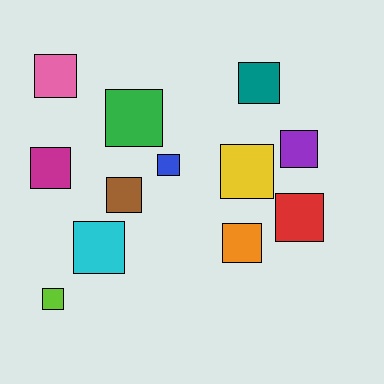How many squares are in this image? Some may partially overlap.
There are 12 squares.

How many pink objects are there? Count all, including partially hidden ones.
There is 1 pink object.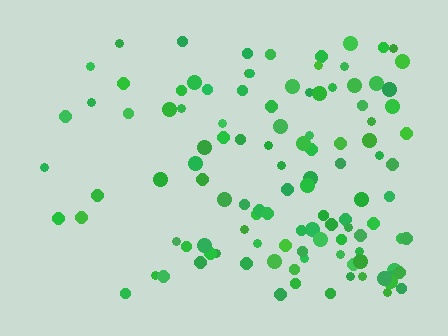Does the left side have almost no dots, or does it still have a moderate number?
Still a moderate number, just noticeably fewer than the right.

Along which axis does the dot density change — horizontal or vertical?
Horizontal.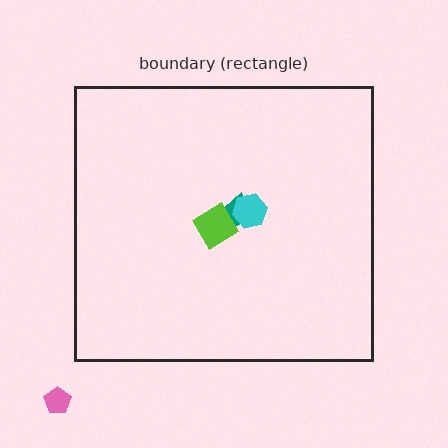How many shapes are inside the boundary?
3 inside, 1 outside.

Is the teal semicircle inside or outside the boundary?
Inside.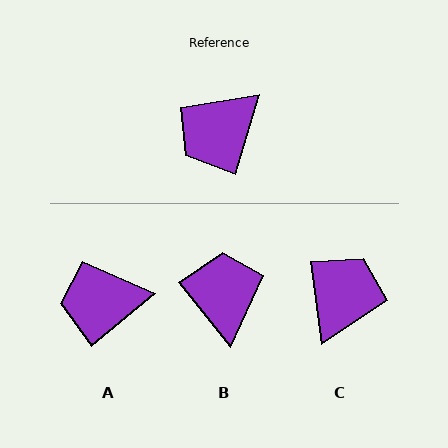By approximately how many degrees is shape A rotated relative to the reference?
Approximately 34 degrees clockwise.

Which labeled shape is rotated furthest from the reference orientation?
C, about 156 degrees away.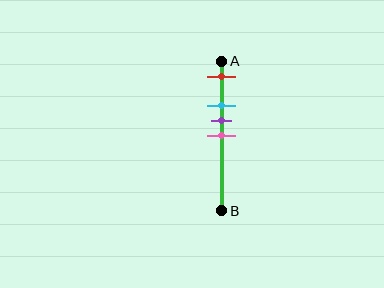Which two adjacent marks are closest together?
The purple and pink marks are the closest adjacent pair.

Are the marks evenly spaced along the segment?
No, the marks are not evenly spaced.